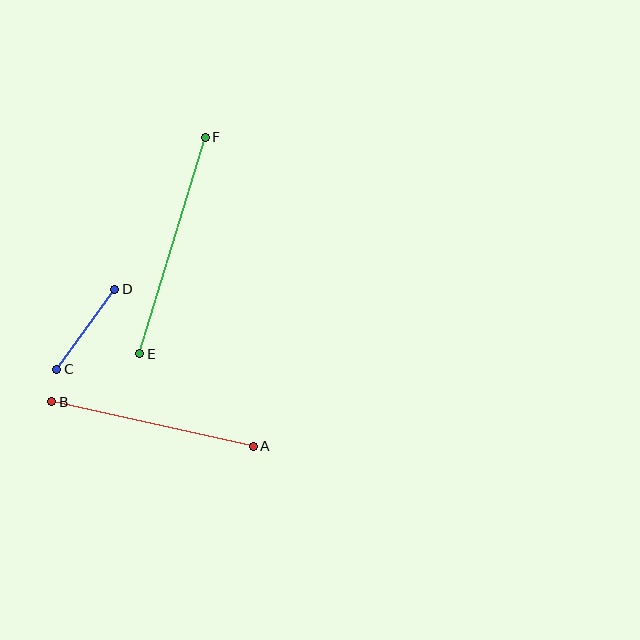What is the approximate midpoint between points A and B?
The midpoint is at approximately (152, 424) pixels.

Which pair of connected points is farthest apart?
Points E and F are farthest apart.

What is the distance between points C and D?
The distance is approximately 99 pixels.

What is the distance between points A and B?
The distance is approximately 206 pixels.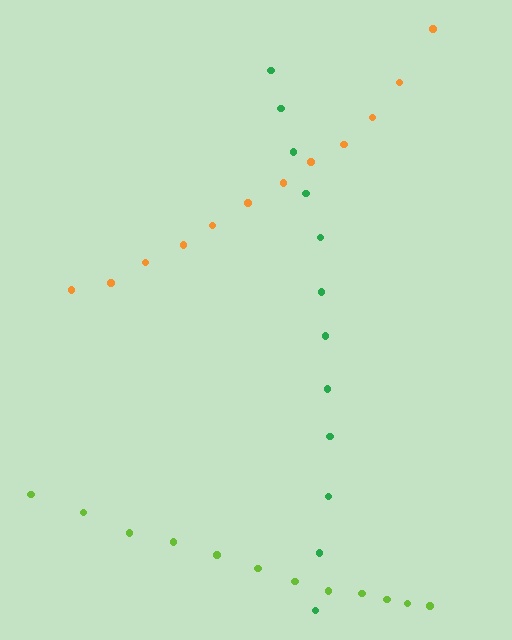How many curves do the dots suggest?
There are 3 distinct paths.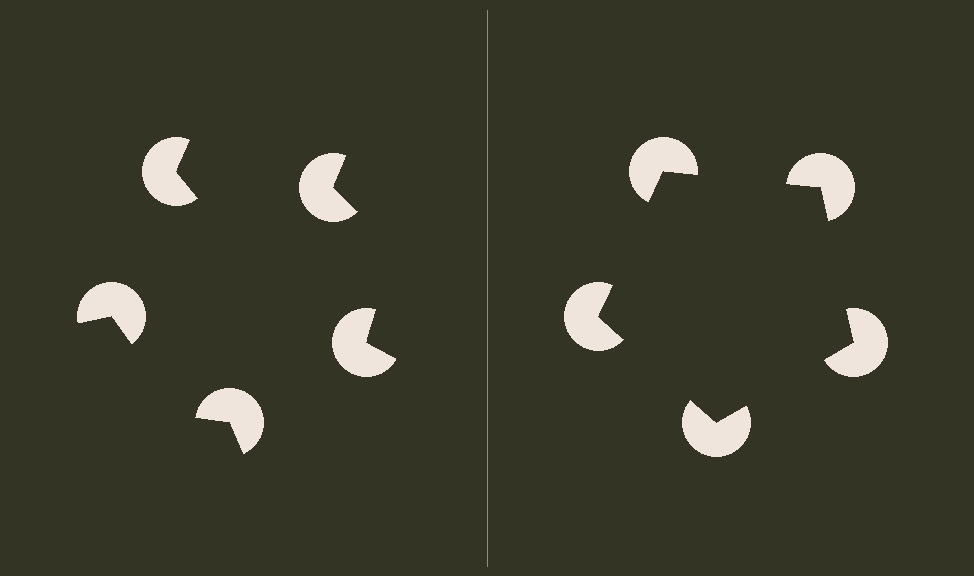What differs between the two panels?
The pac-man discs are positioned identically on both sides; only the wedge orientations differ. On the right they align to a pentagon; on the left they are misaligned.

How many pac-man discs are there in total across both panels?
10 — 5 on each side.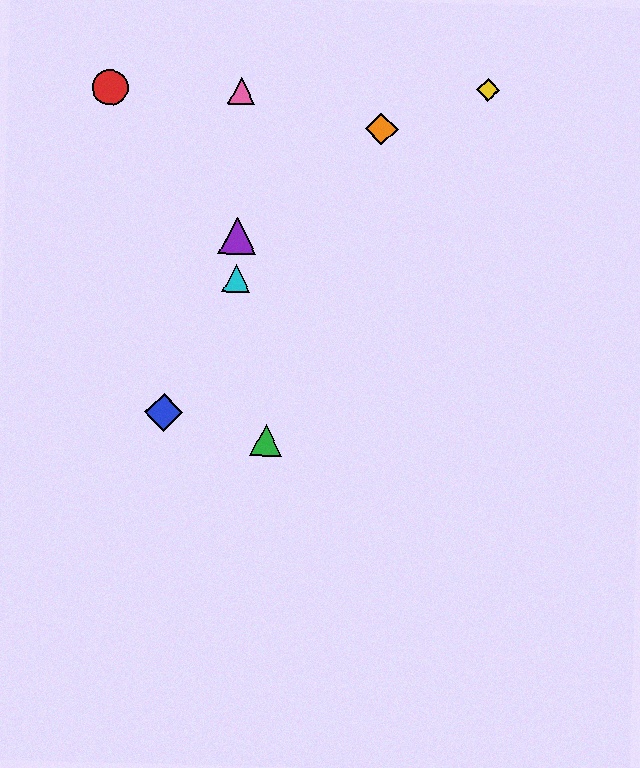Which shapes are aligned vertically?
The purple triangle, the cyan triangle, the pink triangle are aligned vertically.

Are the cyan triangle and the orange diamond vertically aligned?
No, the cyan triangle is at x≈236 and the orange diamond is at x≈382.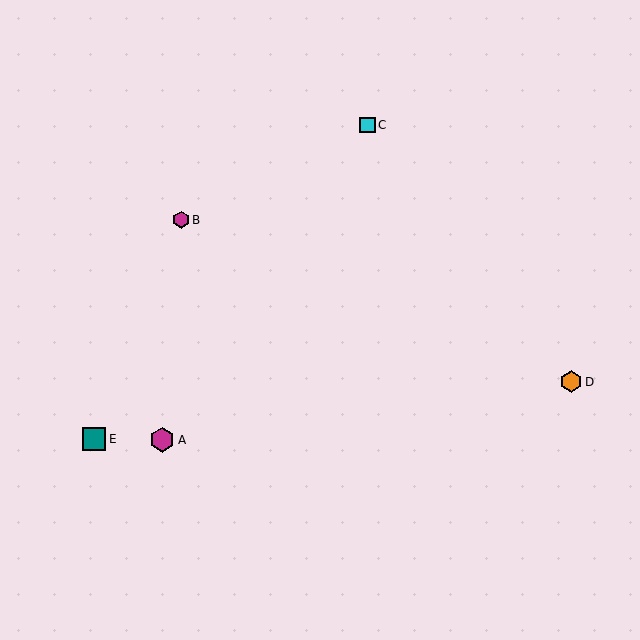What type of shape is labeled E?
Shape E is a teal square.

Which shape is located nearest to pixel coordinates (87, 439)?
The teal square (labeled E) at (94, 439) is nearest to that location.